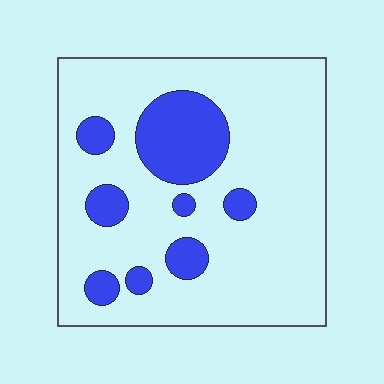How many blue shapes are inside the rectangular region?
8.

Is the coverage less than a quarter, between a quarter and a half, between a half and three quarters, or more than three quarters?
Less than a quarter.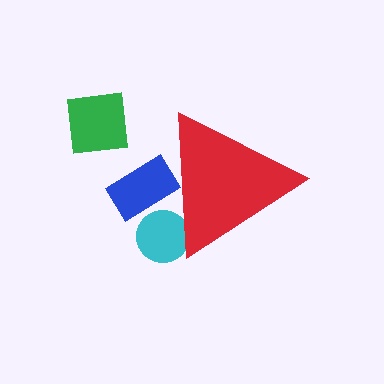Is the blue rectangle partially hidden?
Yes, the blue rectangle is partially hidden behind the red triangle.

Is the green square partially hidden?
No, the green square is fully visible.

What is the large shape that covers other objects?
A red triangle.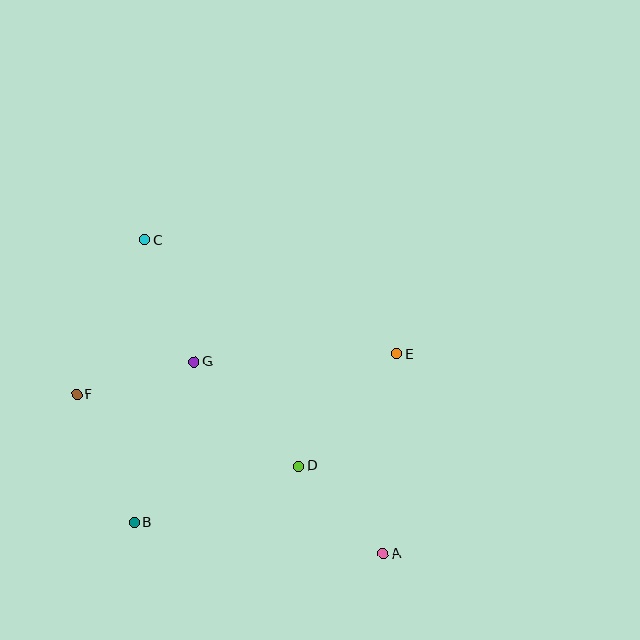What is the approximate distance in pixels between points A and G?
The distance between A and G is approximately 269 pixels.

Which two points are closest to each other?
Points A and D are closest to each other.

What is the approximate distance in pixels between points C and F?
The distance between C and F is approximately 169 pixels.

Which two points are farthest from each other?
Points A and C are farthest from each other.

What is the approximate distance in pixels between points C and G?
The distance between C and G is approximately 131 pixels.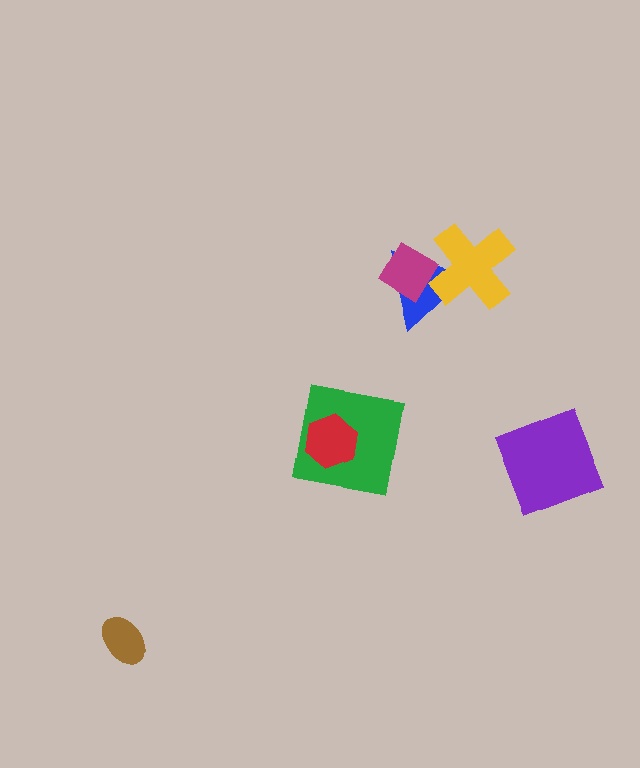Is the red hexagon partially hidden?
No, no other shape covers it.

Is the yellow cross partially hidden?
Yes, it is partially covered by another shape.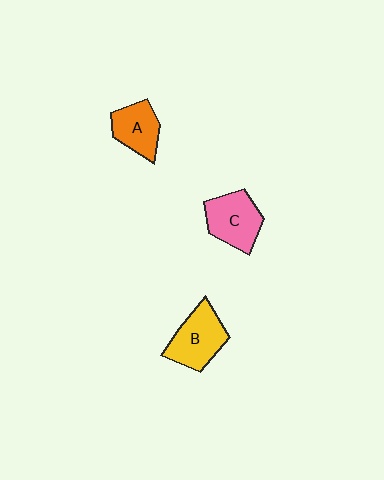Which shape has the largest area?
Shape B (yellow).